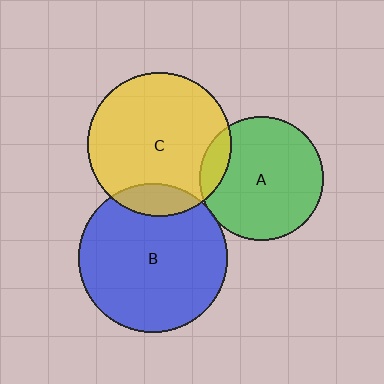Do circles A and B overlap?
Yes.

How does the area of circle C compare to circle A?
Approximately 1.4 times.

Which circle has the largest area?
Circle B (blue).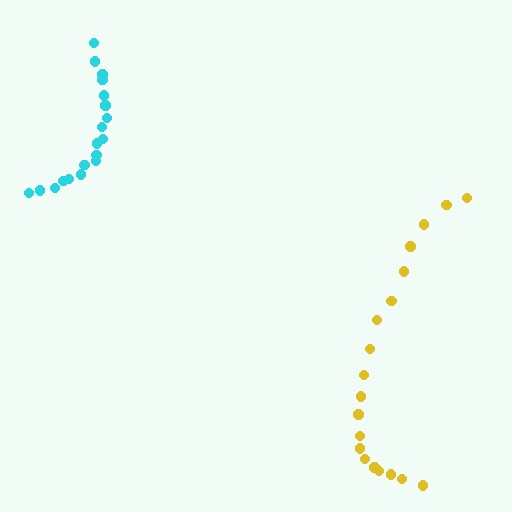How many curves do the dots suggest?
There are 2 distinct paths.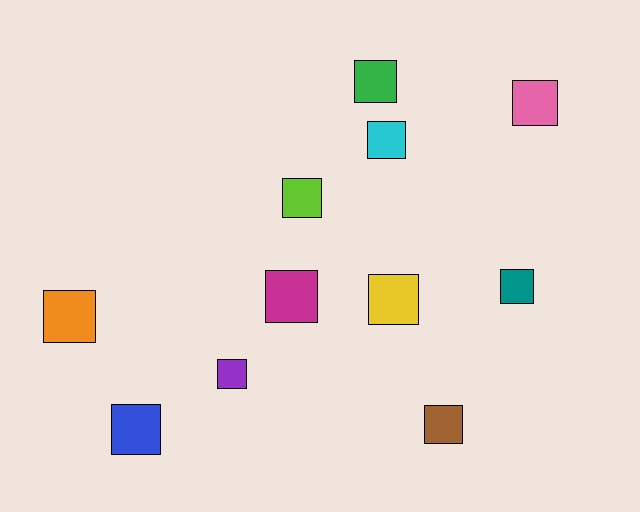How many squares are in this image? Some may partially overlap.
There are 11 squares.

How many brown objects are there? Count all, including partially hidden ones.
There is 1 brown object.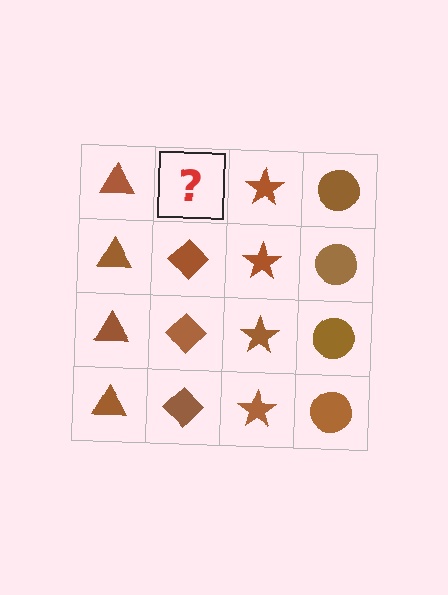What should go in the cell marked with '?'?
The missing cell should contain a brown diamond.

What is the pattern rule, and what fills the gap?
The rule is that each column has a consistent shape. The gap should be filled with a brown diamond.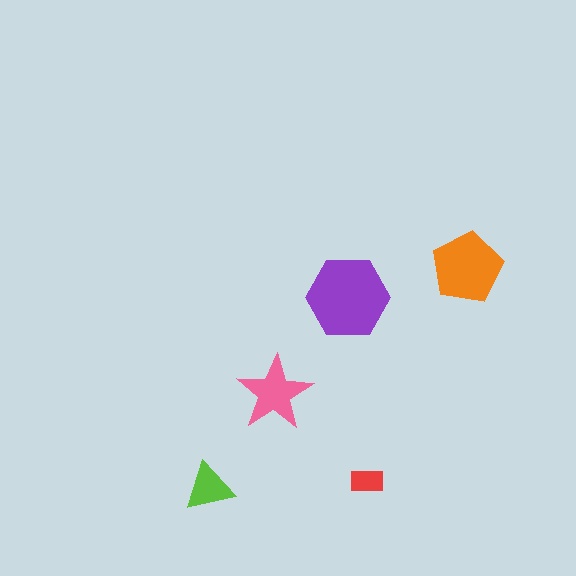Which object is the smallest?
The red rectangle.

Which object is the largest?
The purple hexagon.